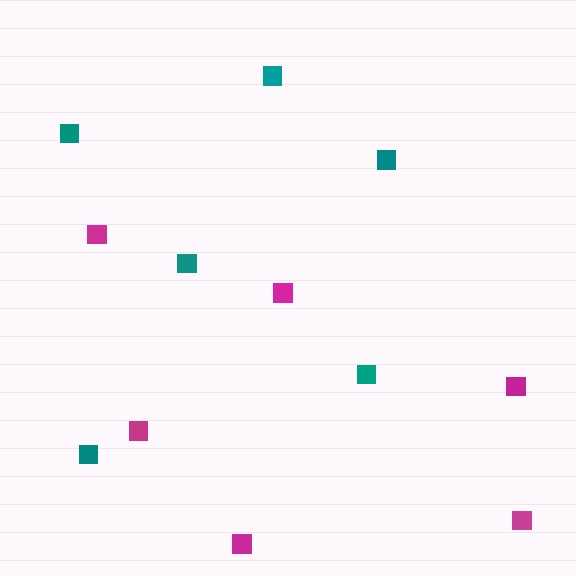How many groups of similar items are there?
There are 2 groups: one group of magenta squares (6) and one group of teal squares (6).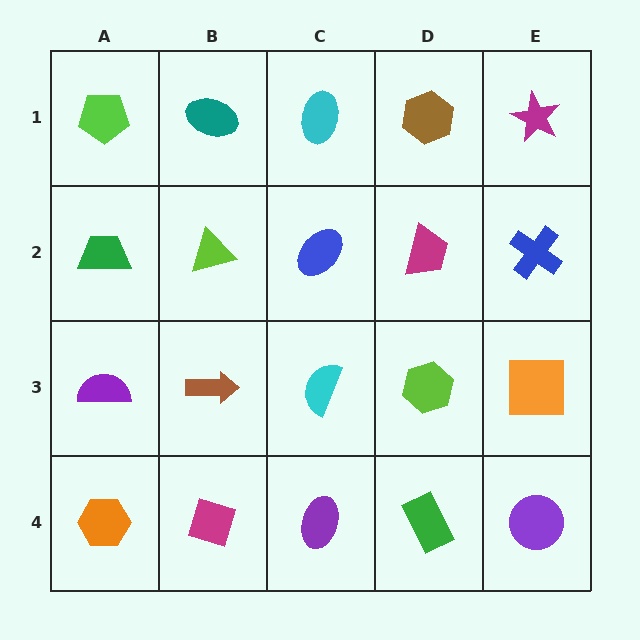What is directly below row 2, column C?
A cyan semicircle.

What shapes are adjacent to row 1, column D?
A magenta trapezoid (row 2, column D), a cyan ellipse (row 1, column C), a magenta star (row 1, column E).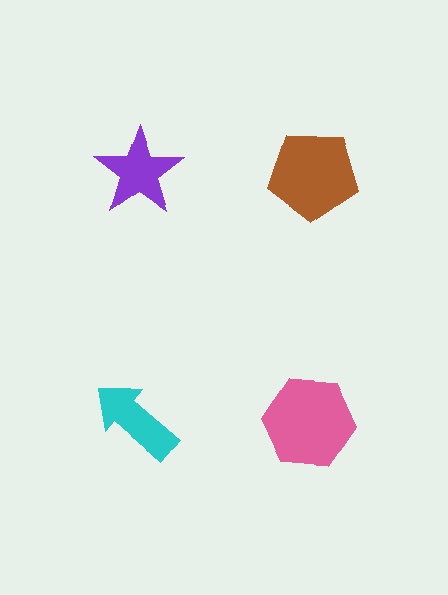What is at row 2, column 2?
A pink hexagon.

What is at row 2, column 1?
A cyan arrow.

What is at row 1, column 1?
A purple star.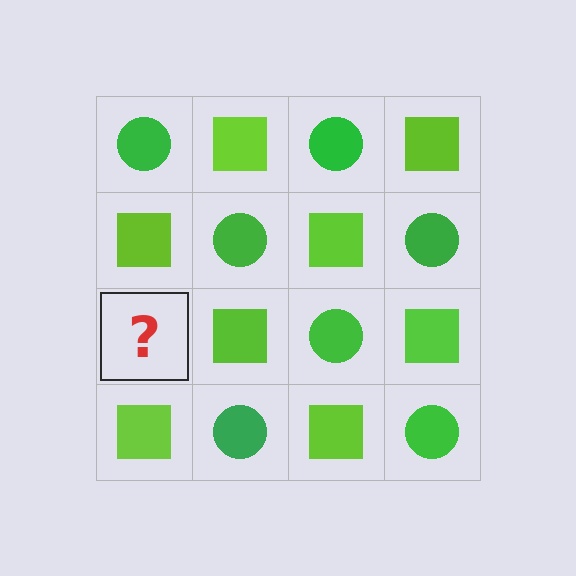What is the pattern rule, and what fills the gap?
The rule is that it alternates green circle and lime square in a checkerboard pattern. The gap should be filled with a green circle.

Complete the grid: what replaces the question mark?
The question mark should be replaced with a green circle.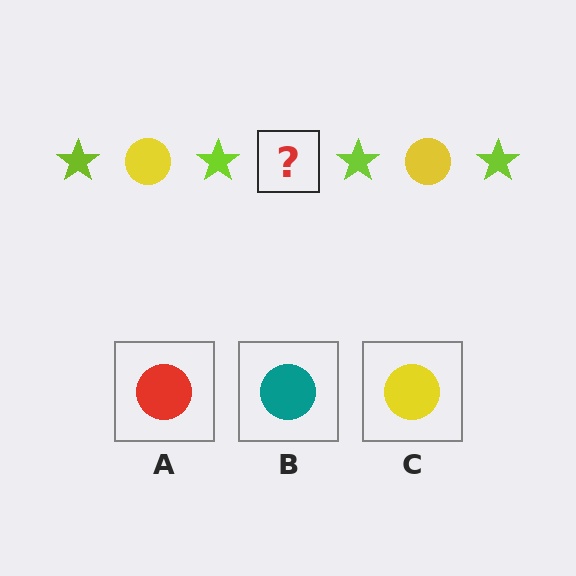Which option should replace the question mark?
Option C.